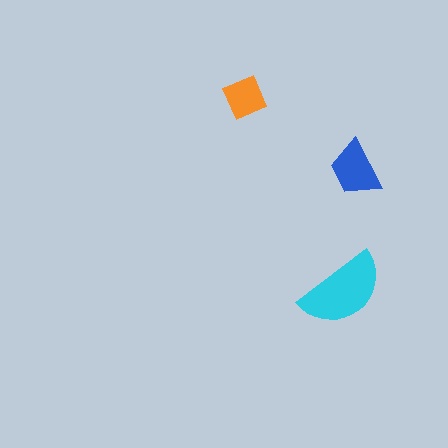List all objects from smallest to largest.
The orange square, the blue trapezoid, the cyan semicircle.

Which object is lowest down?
The cyan semicircle is bottommost.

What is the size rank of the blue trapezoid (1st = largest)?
2nd.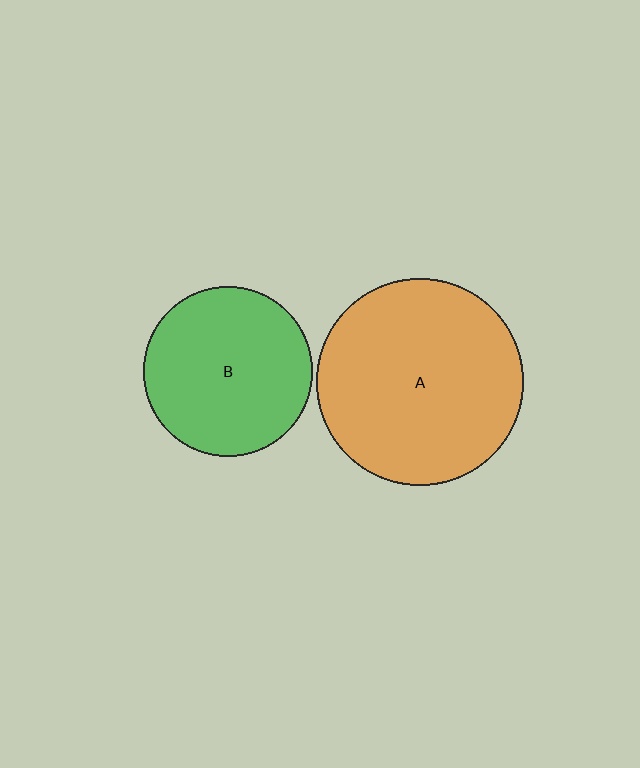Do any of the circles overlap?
No, none of the circles overlap.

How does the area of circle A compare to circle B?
Approximately 1.5 times.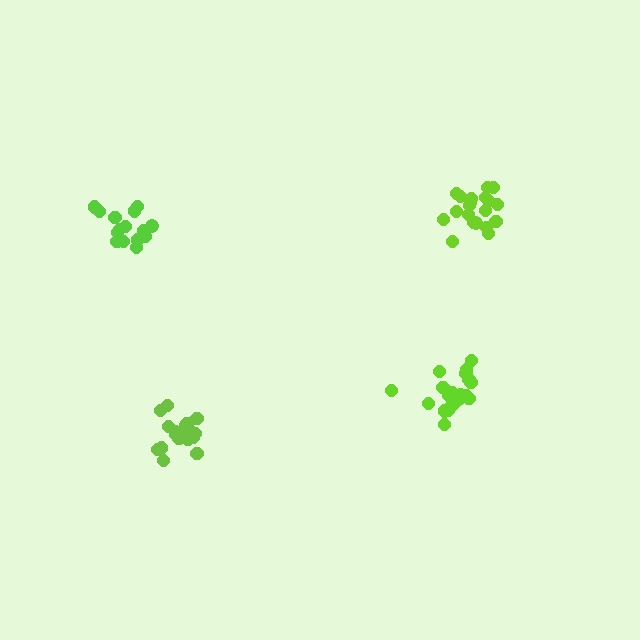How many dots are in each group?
Group 1: 20 dots, Group 2: 18 dots, Group 3: 20 dots, Group 4: 15 dots (73 total).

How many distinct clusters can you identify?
There are 4 distinct clusters.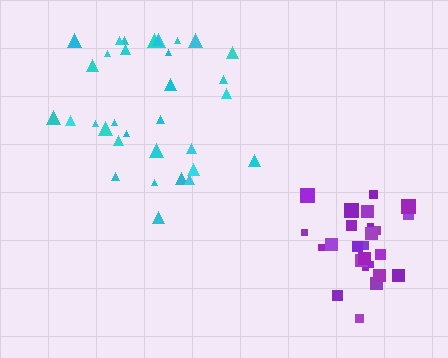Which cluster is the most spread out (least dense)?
Cyan.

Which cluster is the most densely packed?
Purple.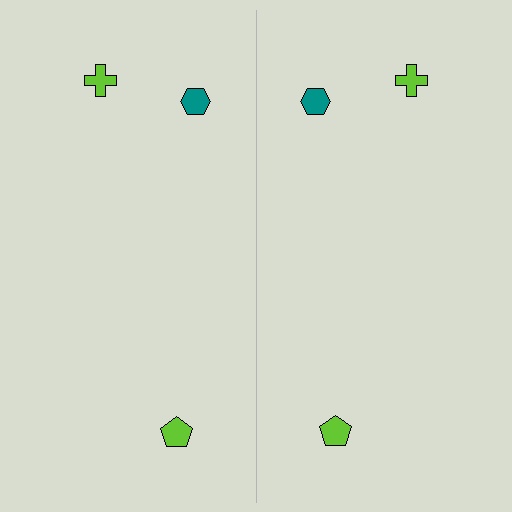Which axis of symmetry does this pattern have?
The pattern has a vertical axis of symmetry running through the center of the image.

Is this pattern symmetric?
Yes, this pattern has bilateral (reflection) symmetry.